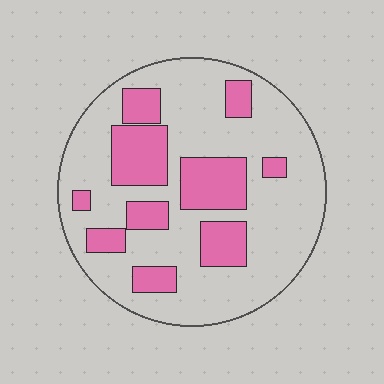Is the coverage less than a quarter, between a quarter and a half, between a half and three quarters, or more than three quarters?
Between a quarter and a half.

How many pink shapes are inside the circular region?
10.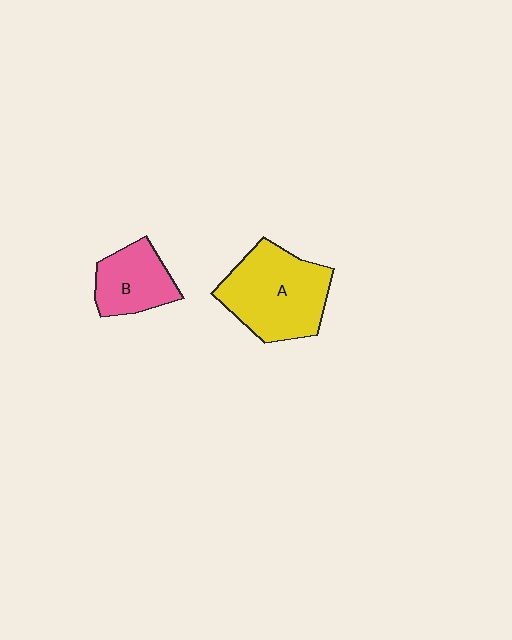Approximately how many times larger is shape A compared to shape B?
Approximately 1.7 times.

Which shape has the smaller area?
Shape B (pink).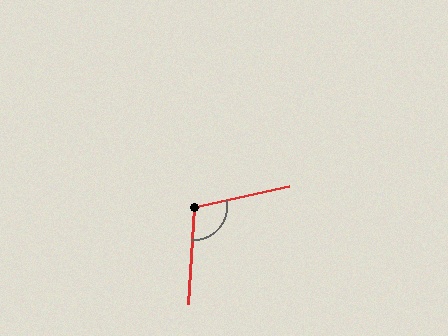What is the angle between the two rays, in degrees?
Approximately 106 degrees.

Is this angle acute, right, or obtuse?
It is obtuse.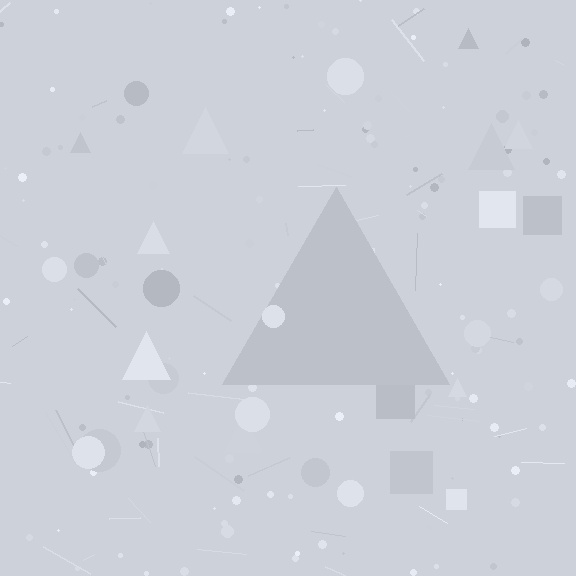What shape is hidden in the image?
A triangle is hidden in the image.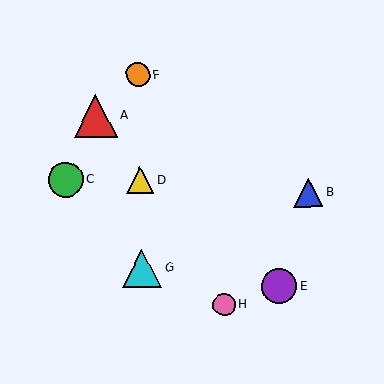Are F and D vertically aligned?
Yes, both are at x≈138.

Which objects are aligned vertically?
Objects D, F, G are aligned vertically.